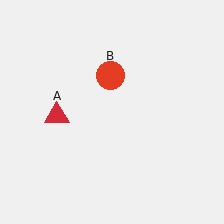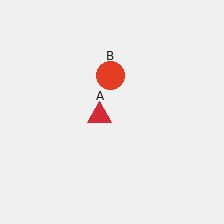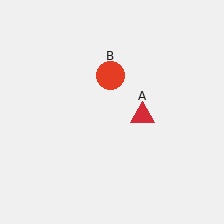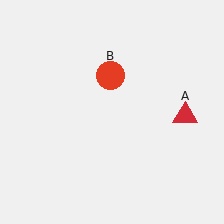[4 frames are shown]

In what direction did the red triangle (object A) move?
The red triangle (object A) moved right.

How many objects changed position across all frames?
1 object changed position: red triangle (object A).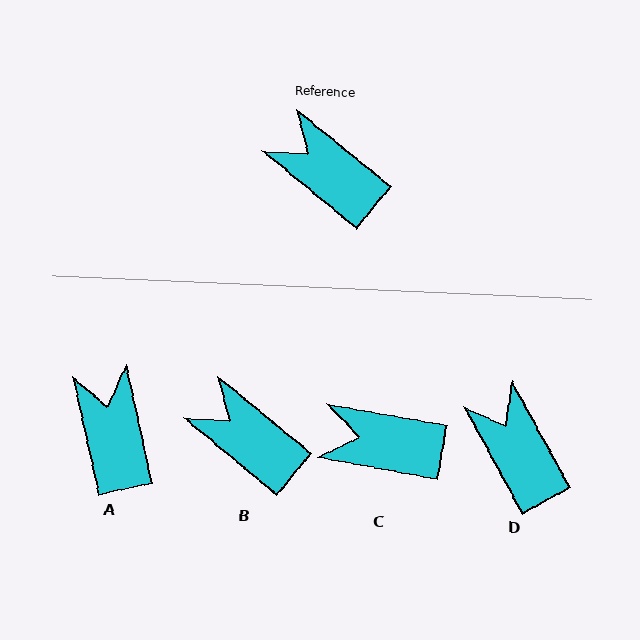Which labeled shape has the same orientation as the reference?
B.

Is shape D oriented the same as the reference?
No, it is off by about 22 degrees.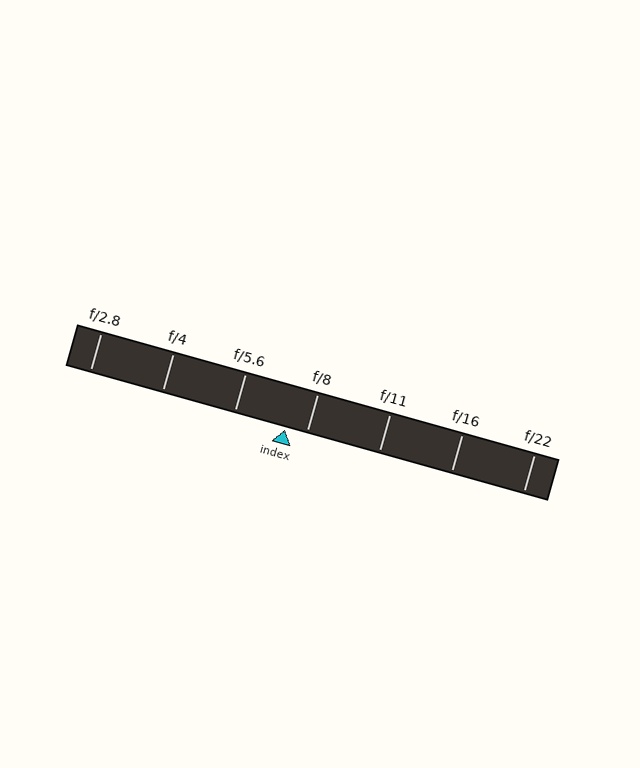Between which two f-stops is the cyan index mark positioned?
The index mark is between f/5.6 and f/8.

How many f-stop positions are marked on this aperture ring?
There are 7 f-stop positions marked.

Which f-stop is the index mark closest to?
The index mark is closest to f/8.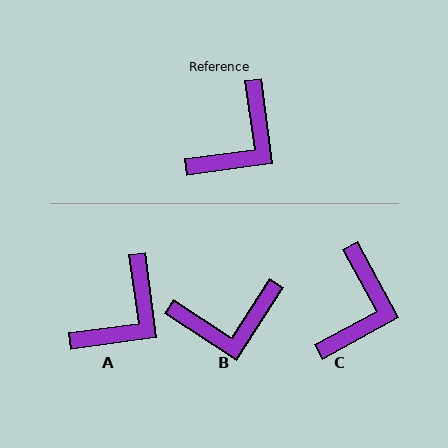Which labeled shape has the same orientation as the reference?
A.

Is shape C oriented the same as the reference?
No, it is off by about 21 degrees.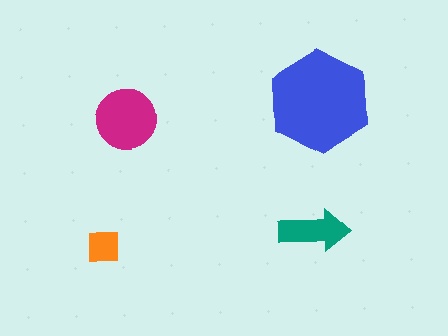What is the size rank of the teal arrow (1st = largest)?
3rd.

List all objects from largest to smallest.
The blue hexagon, the magenta circle, the teal arrow, the orange square.